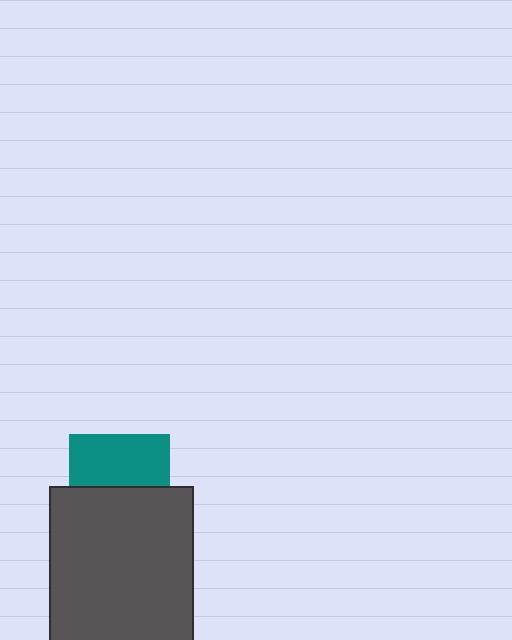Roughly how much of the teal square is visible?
About half of it is visible (roughly 51%).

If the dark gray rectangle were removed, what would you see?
You would see the complete teal square.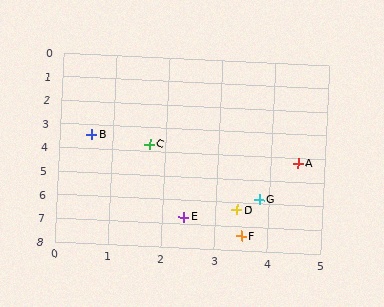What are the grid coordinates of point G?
Point G is at approximately (3.8, 5.8).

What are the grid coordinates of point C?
Point C is at approximately (1.7, 3.7).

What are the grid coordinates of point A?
Point A is at approximately (4.5, 4.2).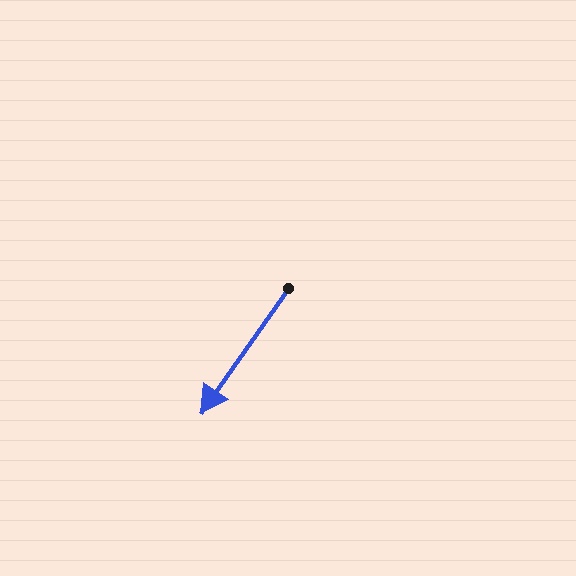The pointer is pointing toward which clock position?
Roughly 7 o'clock.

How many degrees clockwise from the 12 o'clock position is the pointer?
Approximately 215 degrees.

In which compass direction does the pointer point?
Southwest.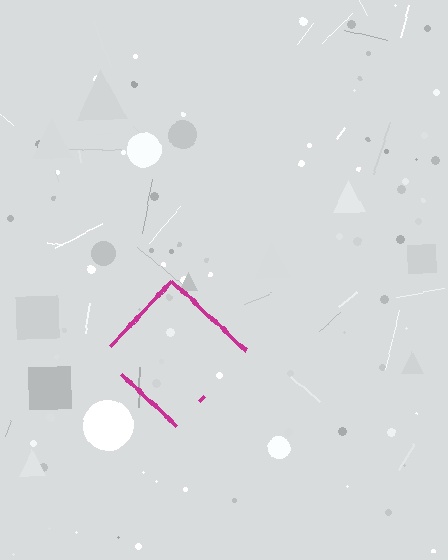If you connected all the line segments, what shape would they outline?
They would outline a diamond.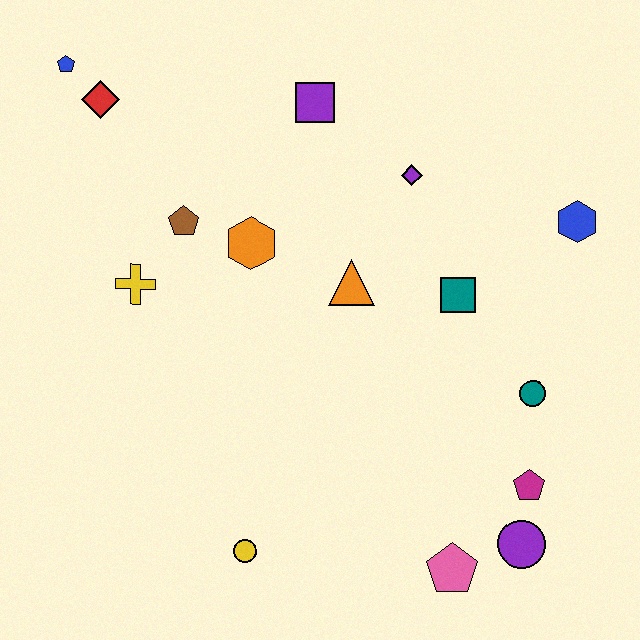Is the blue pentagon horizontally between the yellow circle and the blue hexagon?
No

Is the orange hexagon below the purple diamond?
Yes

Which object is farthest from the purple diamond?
The yellow circle is farthest from the purple diamond.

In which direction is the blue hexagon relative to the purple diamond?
The blue hexagon is to the right of the purple diamond.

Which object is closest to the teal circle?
The magenta pentagon is closest to the teal circle.